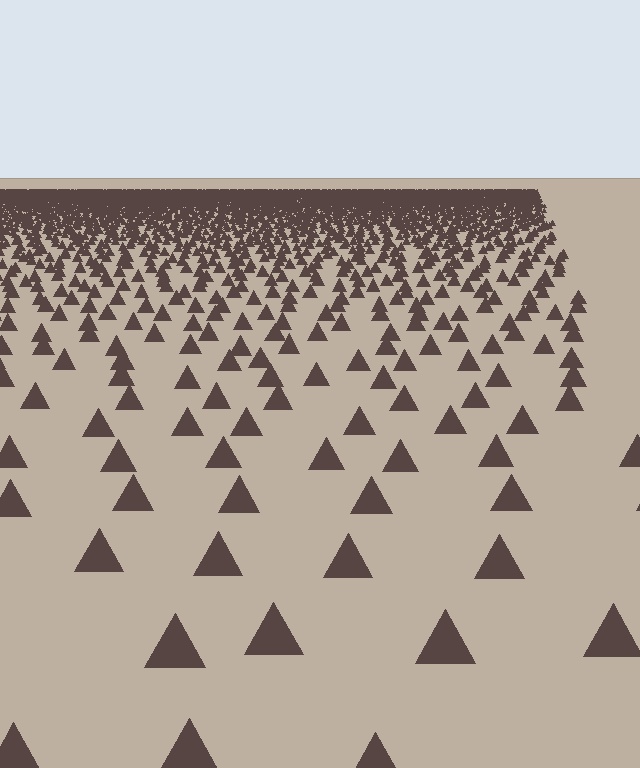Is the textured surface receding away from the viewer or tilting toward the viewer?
The surface is receding away from the viewer. Texture elements get smaller and denser toward the top.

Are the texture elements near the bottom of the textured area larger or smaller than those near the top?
Larger. Near the bottom, elements are closer to the viewer and appear at a bigger on-screen size.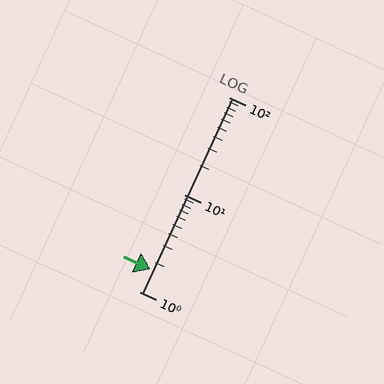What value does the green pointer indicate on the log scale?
The pointer indicates approximately 1.7.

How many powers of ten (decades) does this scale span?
The scale spans 2 decades, from 1 to 100.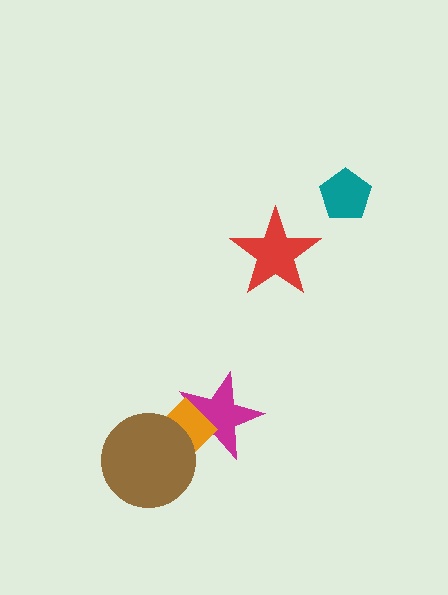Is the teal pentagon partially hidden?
No, no other shape covers it.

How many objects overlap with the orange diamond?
2 objects overlap with the orange diamond.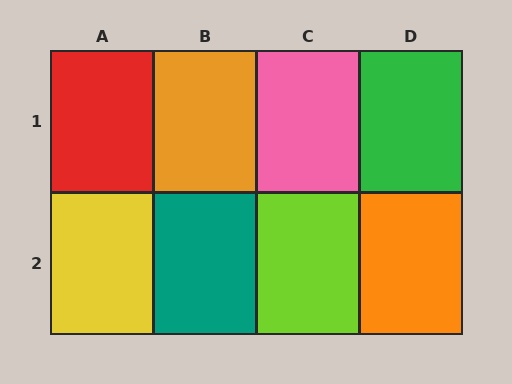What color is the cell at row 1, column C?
Pink.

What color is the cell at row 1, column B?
Orange.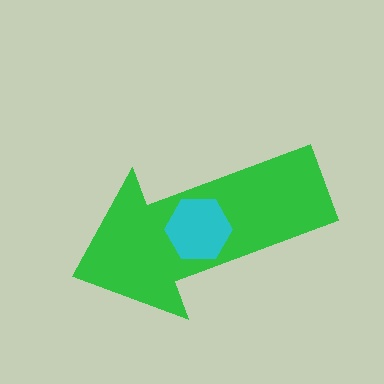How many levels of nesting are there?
2.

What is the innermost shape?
The cyan hexagon.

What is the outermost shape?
The green arrow.